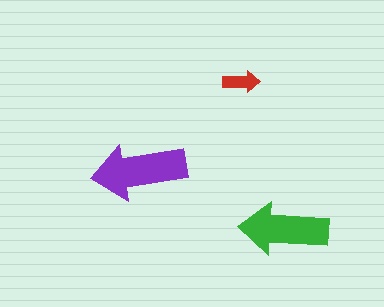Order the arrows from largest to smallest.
the purple one, the green one, the red one.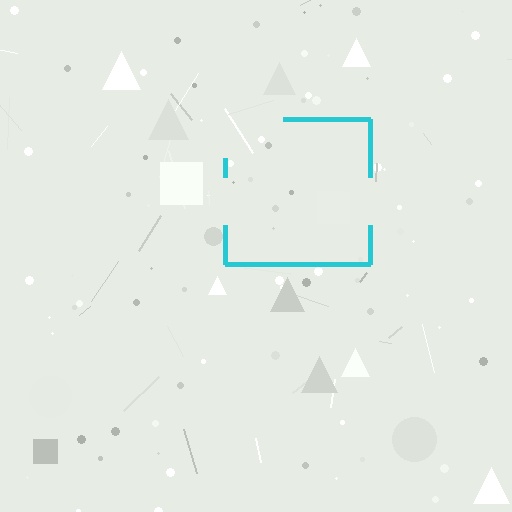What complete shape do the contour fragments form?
The contour fragments form a square.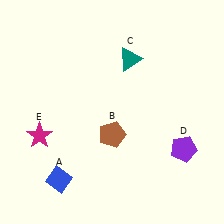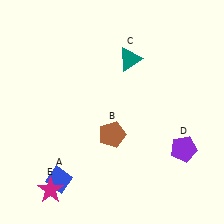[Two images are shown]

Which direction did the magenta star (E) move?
The magenta star (E) moved down.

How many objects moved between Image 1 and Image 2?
1 object moved between the two images.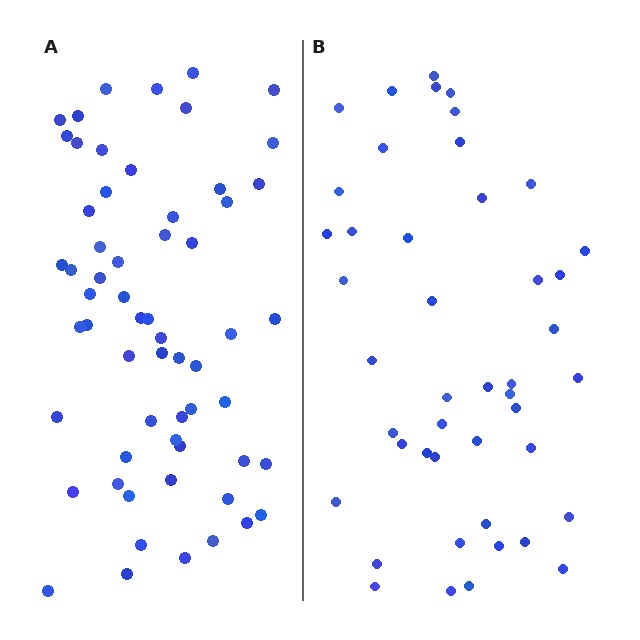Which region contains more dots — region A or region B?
Region A (the left region) has more dots.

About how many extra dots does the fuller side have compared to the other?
Region A has approximately 15 more dots than region B.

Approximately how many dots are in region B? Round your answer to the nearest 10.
About 40 dots. (The exact count is 45, which rounds to 40.)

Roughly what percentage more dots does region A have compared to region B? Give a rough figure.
About 35% more.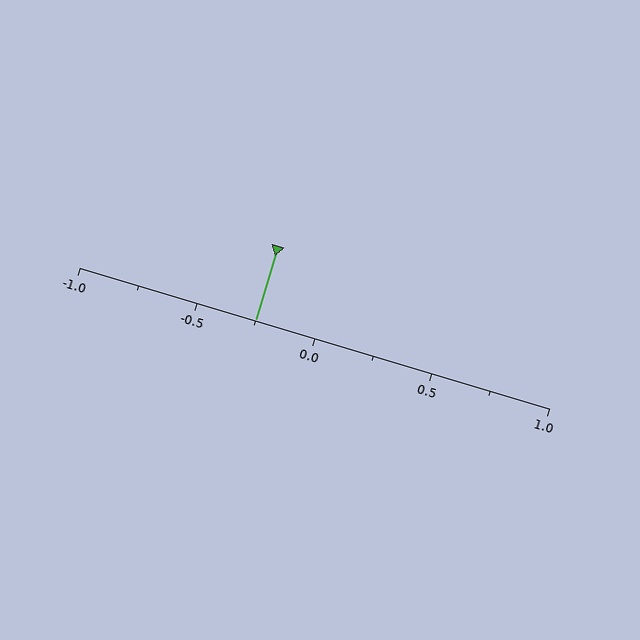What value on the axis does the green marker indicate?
The marker indicates approximately -0.25.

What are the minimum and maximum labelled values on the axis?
The axis runs from -1.0 to 1.0.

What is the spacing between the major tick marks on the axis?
The major ticks are spaced 0.5 apart.